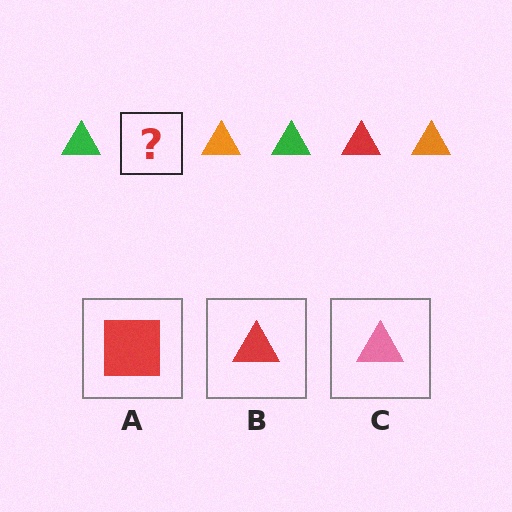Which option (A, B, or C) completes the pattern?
B.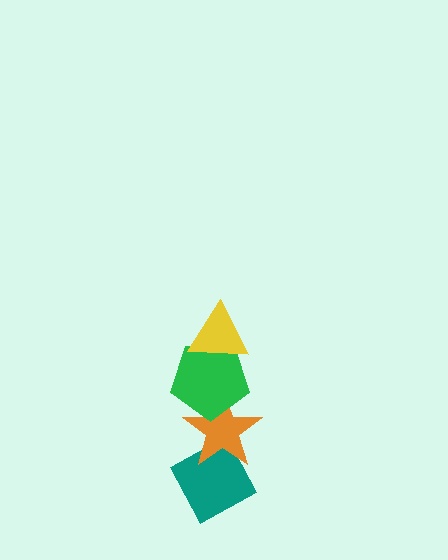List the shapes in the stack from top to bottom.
From top to bottom: the yellow triangle, the green pentagon, the orange star, the teal diamond.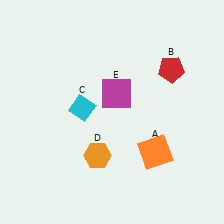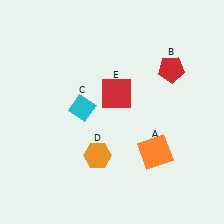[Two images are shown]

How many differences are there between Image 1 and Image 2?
There is 1 difference between the two images.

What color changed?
The square (E) changed from magenta in Image 1 to red in Image 2.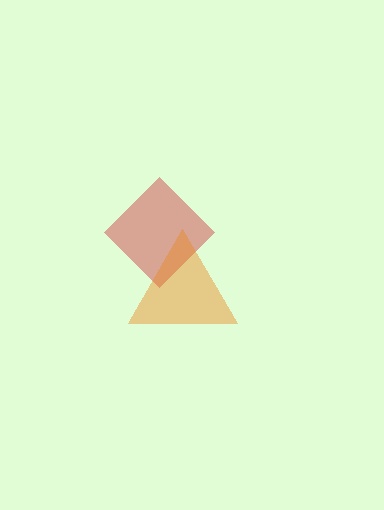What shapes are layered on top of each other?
The layered shapes are: a red diamond, an orange triangle.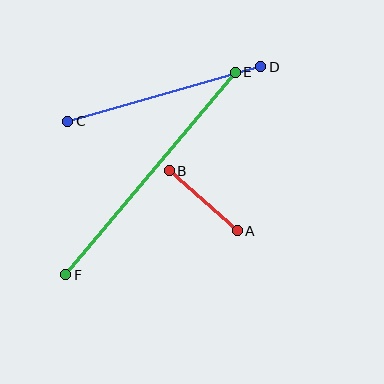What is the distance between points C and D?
The distance is approximately 201 pixels.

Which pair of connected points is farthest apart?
Points E and F are farthest apart.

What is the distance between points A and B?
The distance is approximately 91 pixels.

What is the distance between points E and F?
The distance is approximately 264 pixels.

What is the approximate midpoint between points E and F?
The midpoint is at approximately (151, 173) pixels.